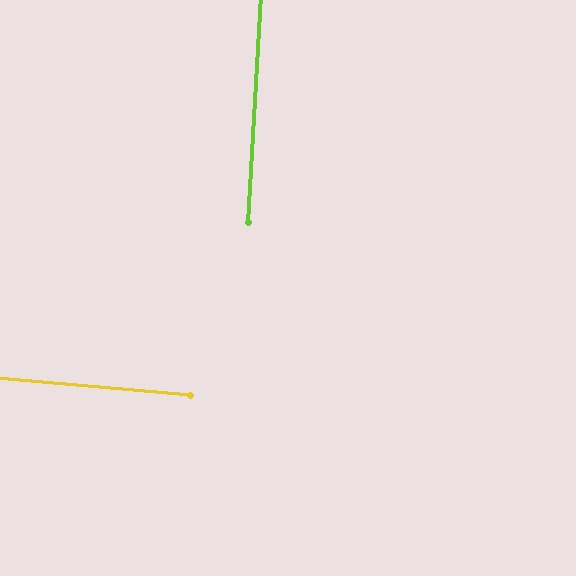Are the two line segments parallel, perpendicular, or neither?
Perpendicular — they meet at approximately 88°.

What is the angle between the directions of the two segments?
Approximately 88 degrees.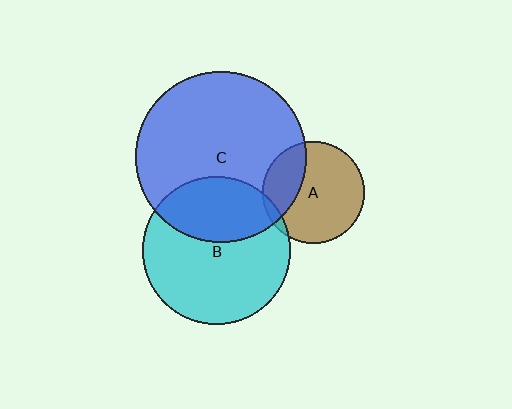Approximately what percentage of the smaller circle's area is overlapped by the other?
Approximately 35%.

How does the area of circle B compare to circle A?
Approximately 2.1 times.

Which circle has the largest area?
Circle C (blue).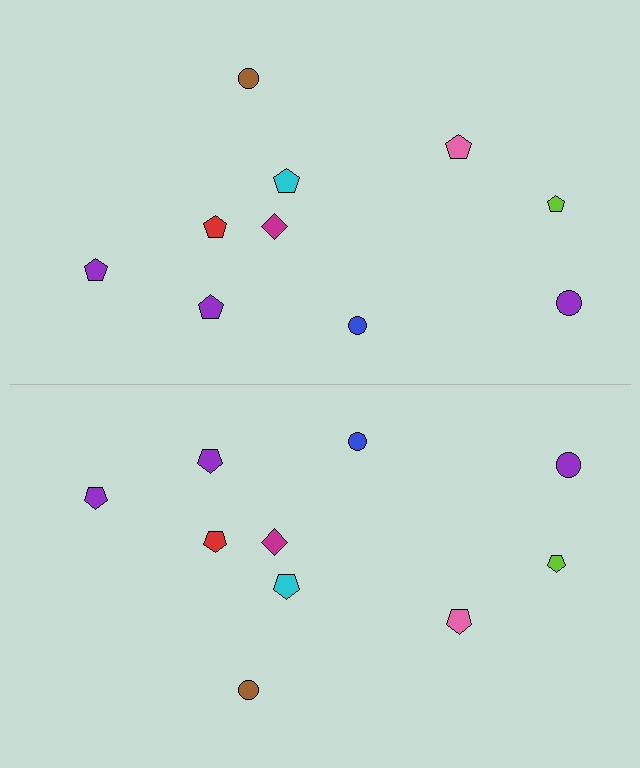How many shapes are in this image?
There are 20 shapes in this image.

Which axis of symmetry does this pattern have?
The pattern has a horizontal axis of symmetry running through the center of the image.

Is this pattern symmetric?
Yes, this pattern has bilateral (reflection) symmetry.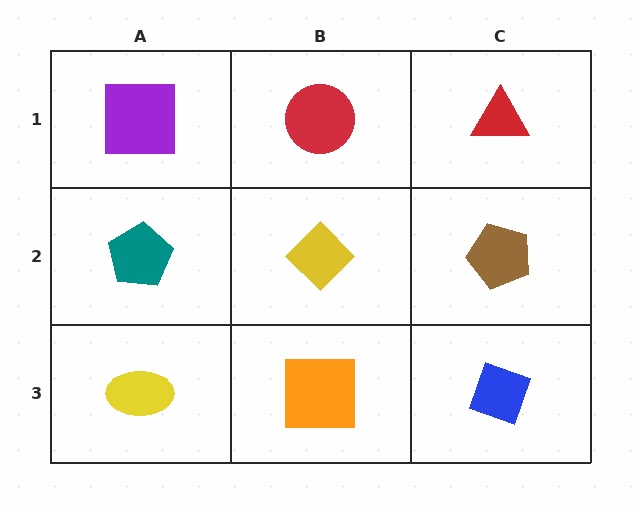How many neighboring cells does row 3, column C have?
2.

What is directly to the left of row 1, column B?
A purple square.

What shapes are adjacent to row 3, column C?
A brown pentagon (row 2, column C), an orange square (row 3, column B).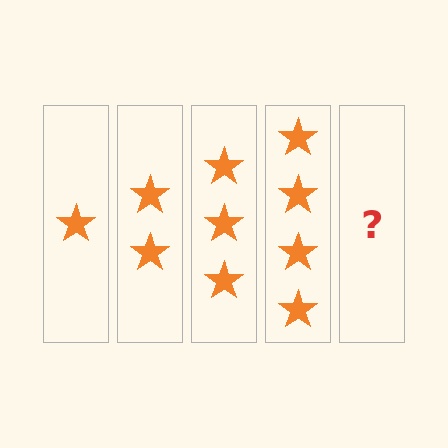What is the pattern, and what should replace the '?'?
The pattern is that each step adds one more star. The '?' should be 5 stars.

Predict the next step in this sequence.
The next step is 5 stars.